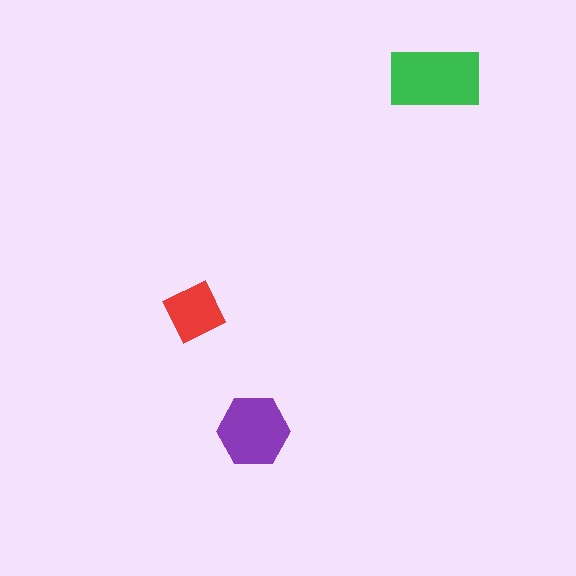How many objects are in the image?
There are 3 objects in the image.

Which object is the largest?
The green rectangle.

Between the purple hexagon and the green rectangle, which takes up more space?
The green rectangle.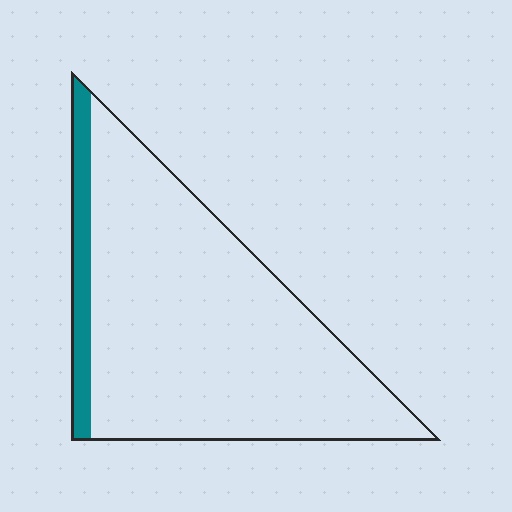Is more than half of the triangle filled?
No.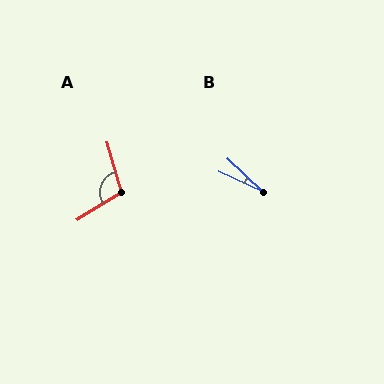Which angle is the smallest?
B, at approximately 19 degrees.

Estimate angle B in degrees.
Approximately 19 degrees.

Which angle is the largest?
A, at approximately 106 degrees.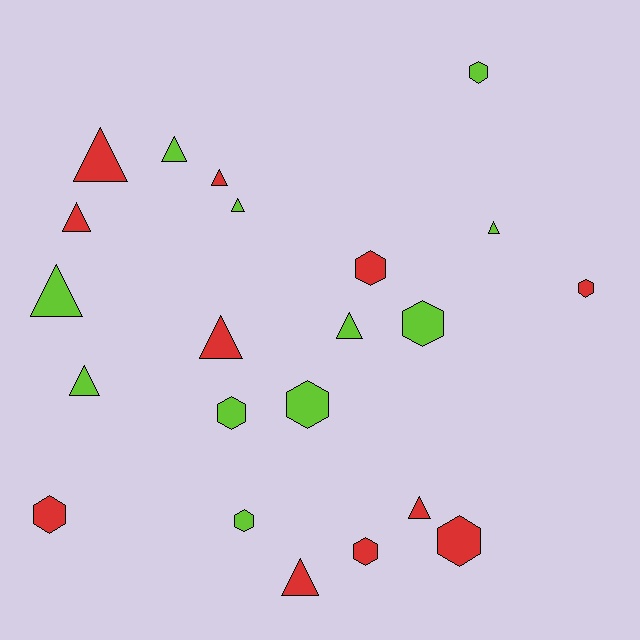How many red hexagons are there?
There are 5 red hexagons.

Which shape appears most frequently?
Triangle, with 12 objects.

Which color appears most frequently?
Lime, with 11 objects.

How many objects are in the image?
There are 22 objects.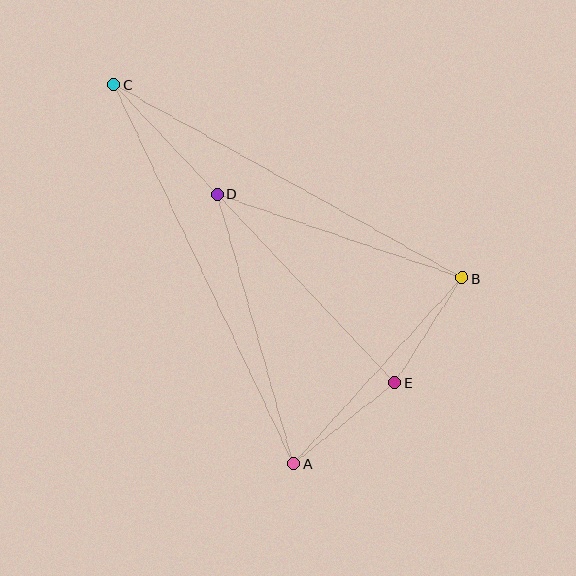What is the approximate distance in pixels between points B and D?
The distance between B and D is approximately 259 pixels.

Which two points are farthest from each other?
Points A and C are farthest from each other.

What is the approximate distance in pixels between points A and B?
The distance between A and B is approximately 251 pixels.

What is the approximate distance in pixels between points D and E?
The distance between D and E is approximately 259 pixels.